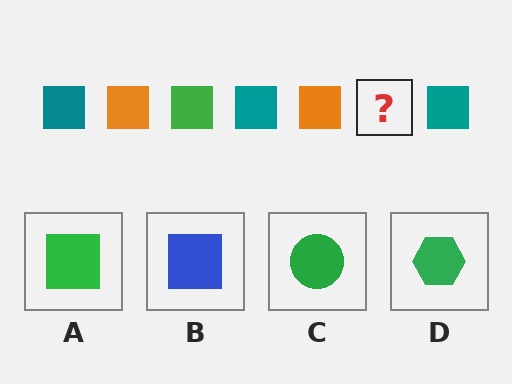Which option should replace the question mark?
Option A.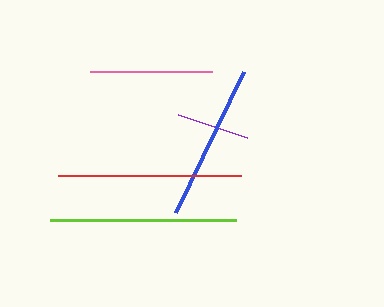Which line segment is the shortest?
The purple line is the shortest at approximately 73 pixels.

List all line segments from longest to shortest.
From longest to shortest: lime, red, blue, pink, purple.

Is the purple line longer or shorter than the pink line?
The pink line is longer than the purple line.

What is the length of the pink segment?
The pink segment is approximately 122 pixels long.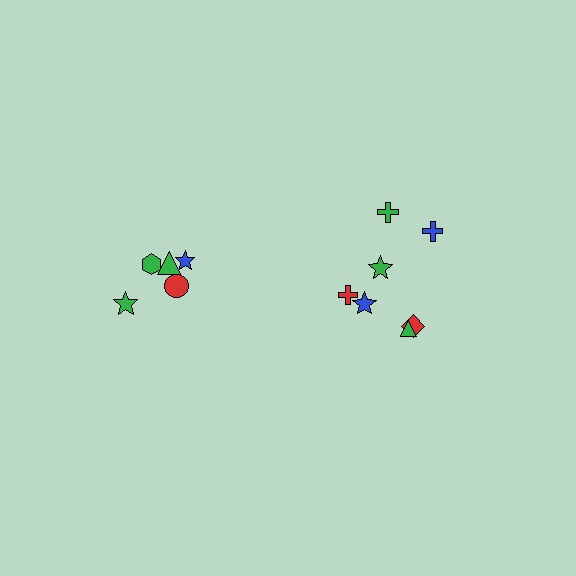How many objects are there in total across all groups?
There are 12 objects.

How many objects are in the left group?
There are 5 objects.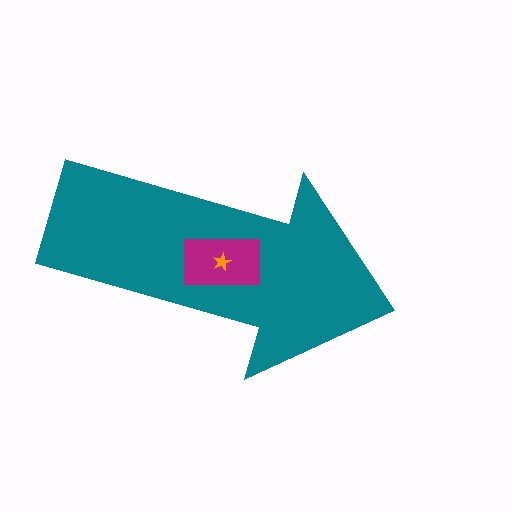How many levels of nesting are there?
3.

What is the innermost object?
The orange star.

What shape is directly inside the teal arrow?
The magenta rectangle.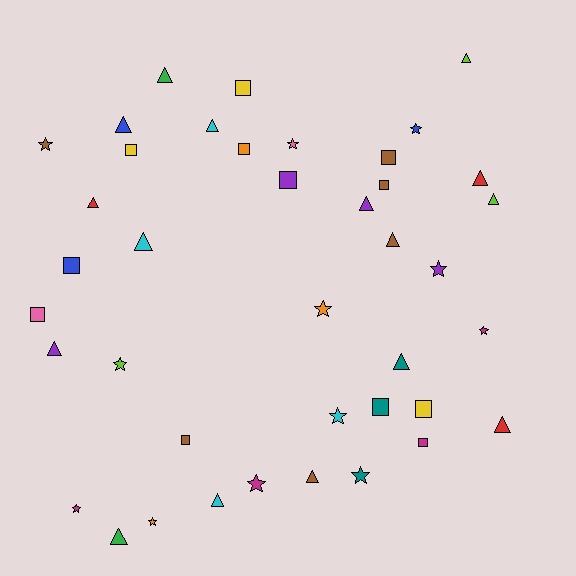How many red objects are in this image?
There are 3 red objects.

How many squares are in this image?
There are 12 squares.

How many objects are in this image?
There are 40 objects.